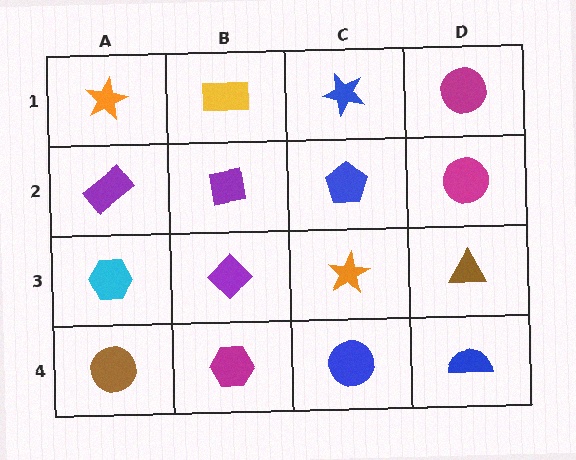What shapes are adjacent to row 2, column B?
A yellow rectangle (row 1, column B), a purple diamond (row 3, column B), a purple rectangle (row 2, column A), a blue pentagon (row 2, column C).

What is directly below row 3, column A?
A brown circle.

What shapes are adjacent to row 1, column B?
A purple square (row 2, column B), an orange star (row 1, column A), a blue star (row 1, column C).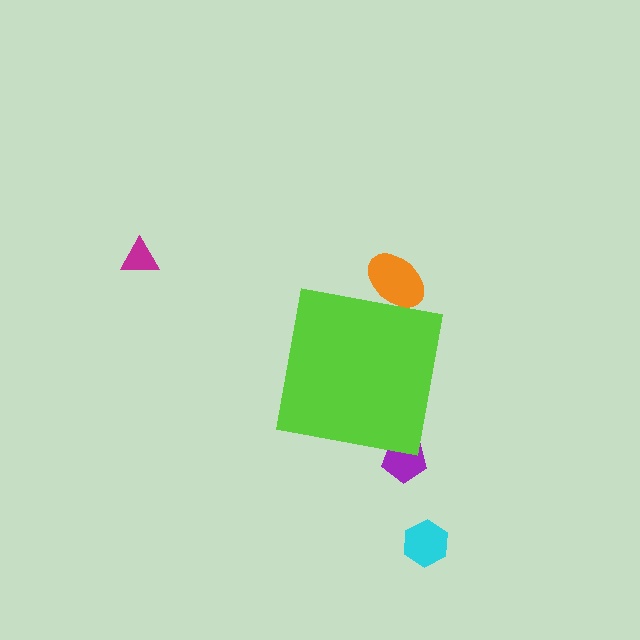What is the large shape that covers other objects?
A lime square.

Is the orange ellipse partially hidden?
Yes, the orange ellipse is partially hidden behind the lime square.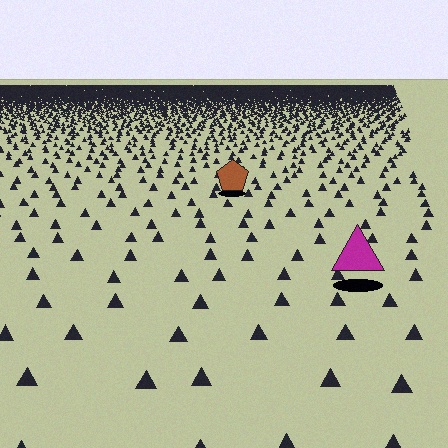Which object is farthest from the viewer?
The brown pentagon is farthest from the viewer. It appears smaller and the ground texture around it is denser.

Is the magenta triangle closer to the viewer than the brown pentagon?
Yes. The magenta triangle is closer — you can tell from the texture gradient: the ground texture is coarser near it.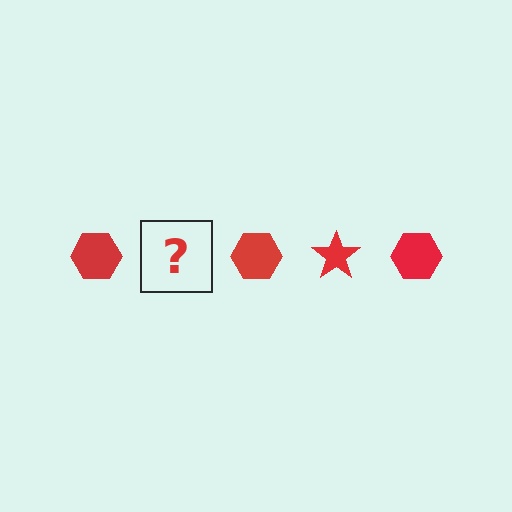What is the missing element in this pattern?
The missing element is a red star.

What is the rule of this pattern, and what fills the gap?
The rule is that the pattern cycles through hexagon, star shapes in red. The gap should be filled with a red star.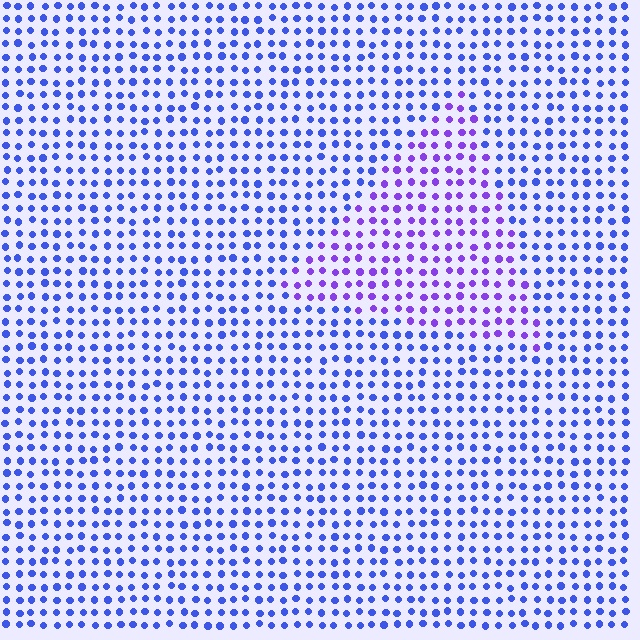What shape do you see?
I see a triangle.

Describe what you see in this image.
The image is filled with small blue elements in a uniform arrangement. A triangle-shaped region is visible where the elements are tinted to a slightly different hue, forming a subtle color boundary.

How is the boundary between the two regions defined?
The boundary is defined purely by a slight shift in hue (about 36 degrees). Spacing, size, and orientation are identical on both sides.